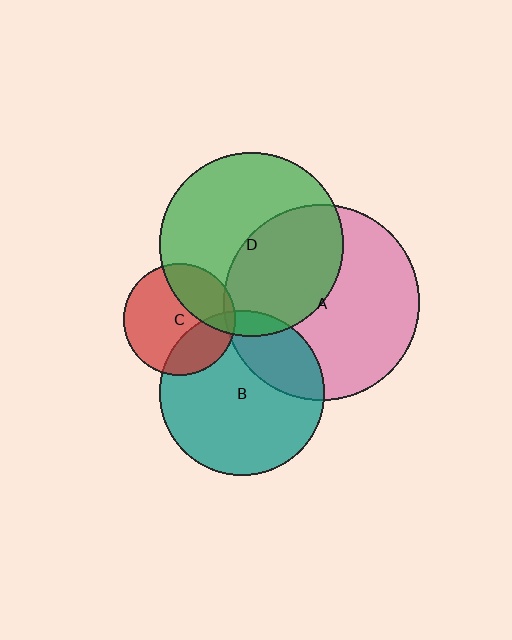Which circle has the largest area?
Circle A (pink).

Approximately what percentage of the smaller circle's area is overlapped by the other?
Approximately 30%.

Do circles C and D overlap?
Yes.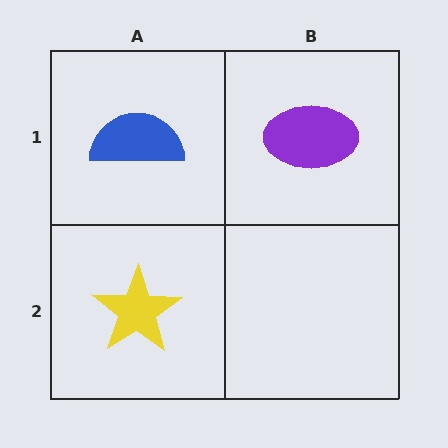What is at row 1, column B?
A purple ellipse.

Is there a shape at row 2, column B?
No, that cell is empty.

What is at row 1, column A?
A blue semicircle.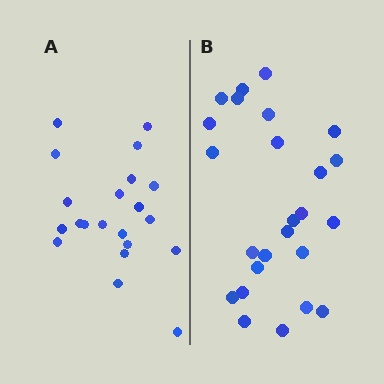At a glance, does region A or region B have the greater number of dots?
Region B (the right region) has more dots.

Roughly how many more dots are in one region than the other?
Region B has about 4 more dots than region A.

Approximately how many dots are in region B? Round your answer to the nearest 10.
About 20 dots. (The exact count is 25, which rounds to 20.)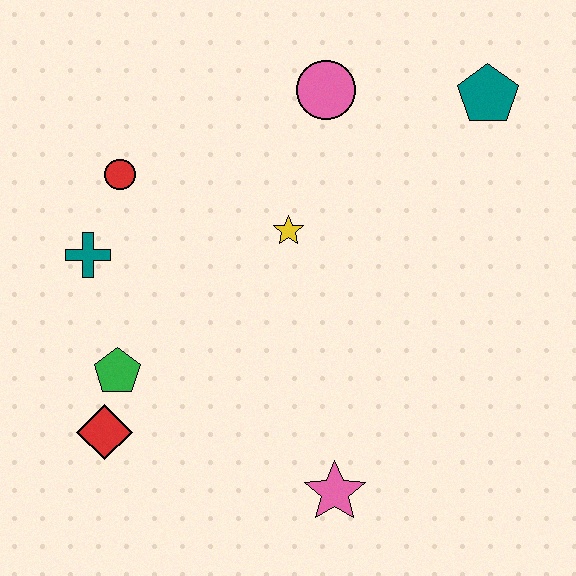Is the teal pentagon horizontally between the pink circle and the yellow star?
No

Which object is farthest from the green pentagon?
The teal pentagon is farthest from the green pentagon.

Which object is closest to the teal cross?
The red circle is closest to the teal cross.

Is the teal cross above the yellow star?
No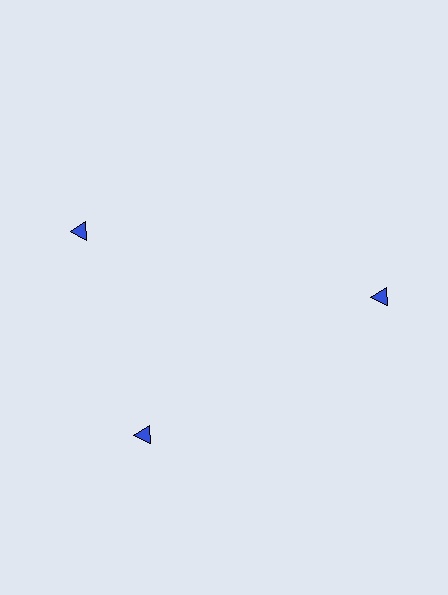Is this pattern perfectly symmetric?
No. The 3 blue triangles are arranged in a ring, but one element near the 11 o'clock position is rotated out of alignment along the ring, breaking the 3-fold rotational symmetry.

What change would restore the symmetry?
The symmetry would be restored by rotating it back into even spacing with its neighbors so that all 3 triangles sit at equal angles and equal distance from the center.